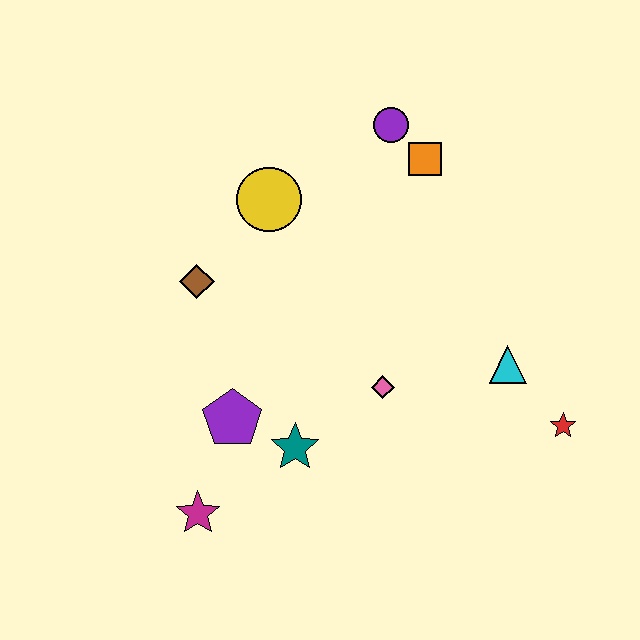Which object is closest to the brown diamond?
The yellow circle is closest to the brown diamond.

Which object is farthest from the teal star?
The purple circle is farthest from the teal star.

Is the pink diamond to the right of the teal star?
Yes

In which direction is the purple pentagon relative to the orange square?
The purple pentagon is below the orange square.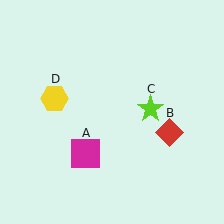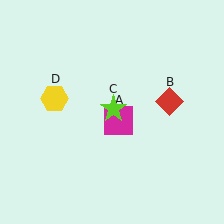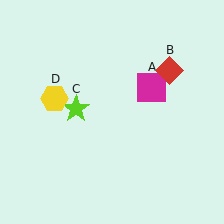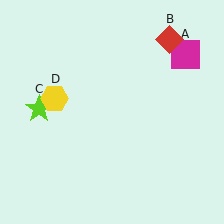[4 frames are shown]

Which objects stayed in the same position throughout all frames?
Yellow hexagon (object D) remained stationary.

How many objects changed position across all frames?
3 objects changed position: magenta square (object A), red diamond (object B), lime star (object C).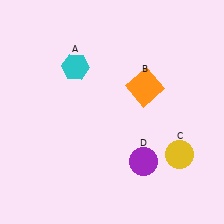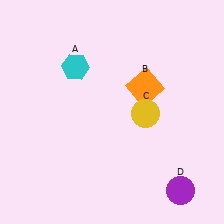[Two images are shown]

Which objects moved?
The objects that moved are: the yellow circle (C), the purple circle (D).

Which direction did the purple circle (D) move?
The purple circle (D) moved right.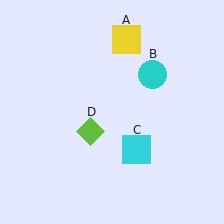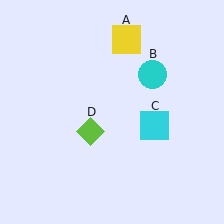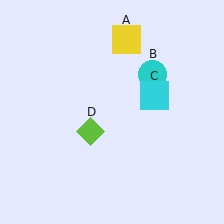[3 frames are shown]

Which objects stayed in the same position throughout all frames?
Yellow square (object A) and cyan circle (object B) and lime diamond (object D) remained stationary.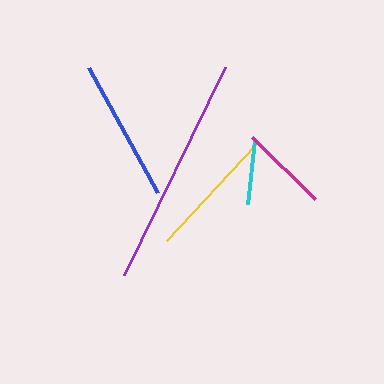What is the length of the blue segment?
The blue segment is approximately 142 pixels long.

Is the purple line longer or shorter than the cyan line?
The purple line is longer than the cyan line.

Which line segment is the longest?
The purple line is the longest at approximately 232 pixels.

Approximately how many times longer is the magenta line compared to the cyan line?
The magenta line is approximately 1.4 times the length of the cyan line.